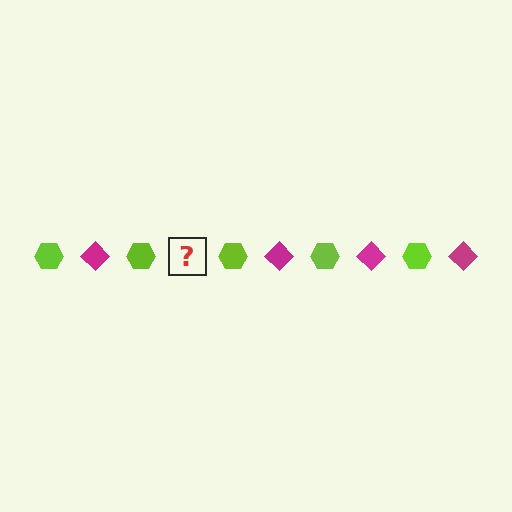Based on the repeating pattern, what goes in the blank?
The blank should be a magenta diamond.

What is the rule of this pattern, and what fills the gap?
The rule is that the pattern alternates between lime hexagon and magenta diamond. The gap should be filled with a magenta diamond.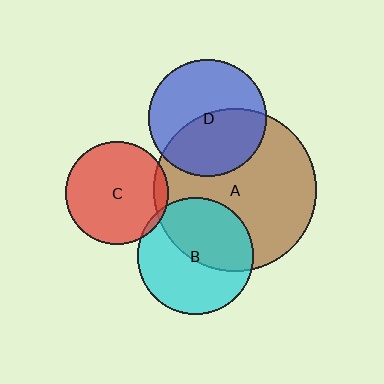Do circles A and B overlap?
Yes.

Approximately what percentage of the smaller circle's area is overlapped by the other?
Approximately 45%.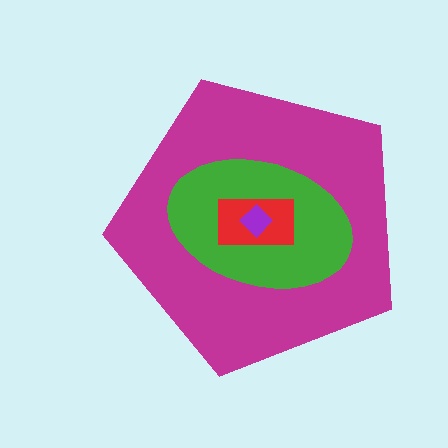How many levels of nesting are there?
4.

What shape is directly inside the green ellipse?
The red rectangle.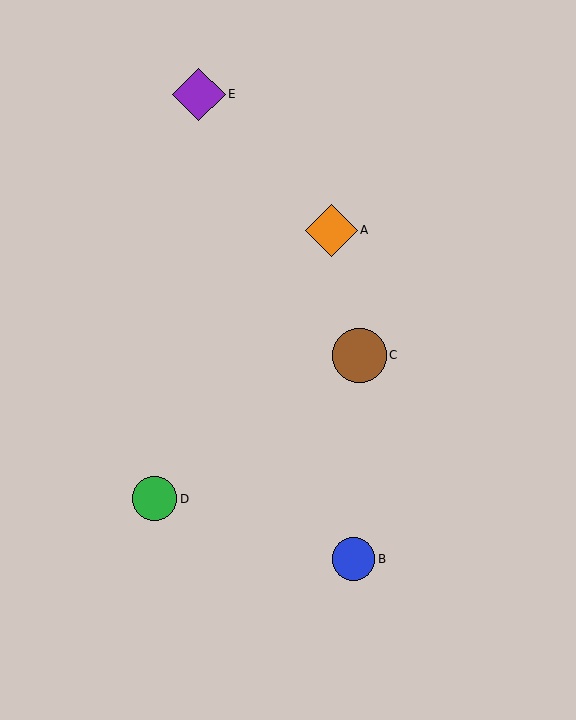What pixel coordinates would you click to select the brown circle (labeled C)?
Click at (359, 355) to select the brown circle C.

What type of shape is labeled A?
Shape A is an orange diamond.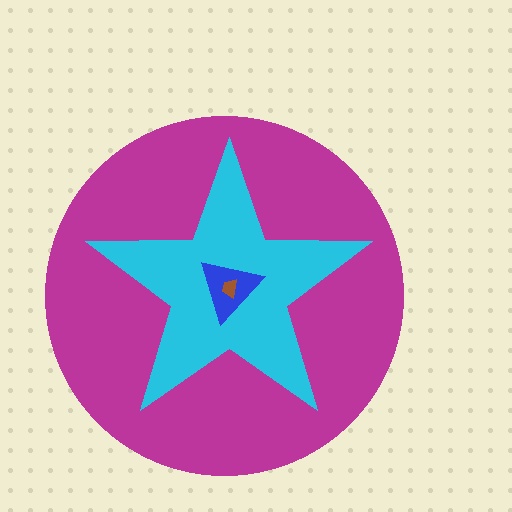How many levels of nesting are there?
4.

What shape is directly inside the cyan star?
The blue triangle.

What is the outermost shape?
The magenta circle.